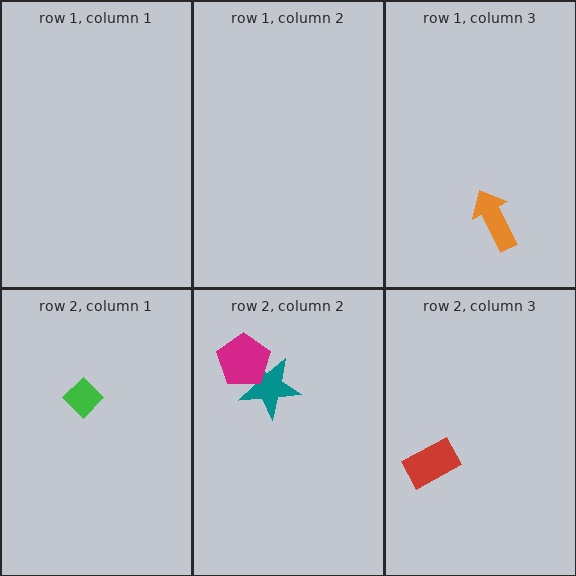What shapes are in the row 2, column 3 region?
The red rectangle.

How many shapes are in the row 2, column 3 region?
1.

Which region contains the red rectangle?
The row 2, column 3 region.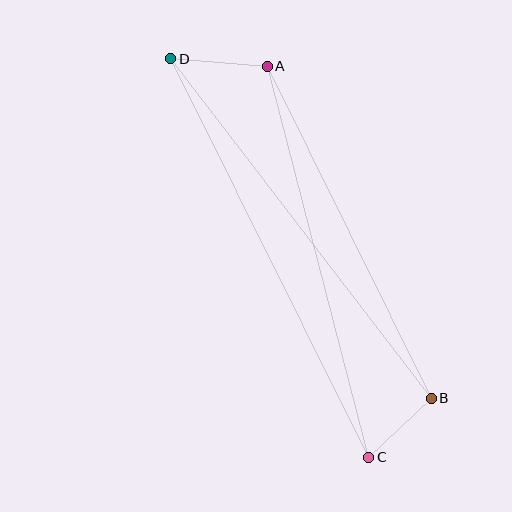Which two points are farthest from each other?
Points C and D are farthest from each other.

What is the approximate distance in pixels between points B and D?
The distance between B and D is approximately 428 pixels.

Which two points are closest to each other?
Points B and C are closest to each other.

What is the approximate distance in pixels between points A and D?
The distance between A and D is approximately 97 pixels.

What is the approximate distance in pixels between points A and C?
The distance between A and C is approximately 404 pixels.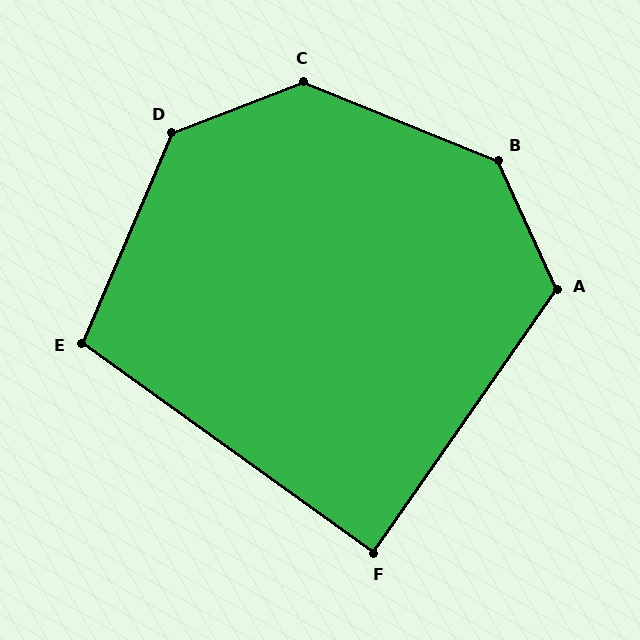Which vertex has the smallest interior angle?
F, at approximately 89 degrees.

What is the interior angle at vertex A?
Approximately 121 degrees (obtuse).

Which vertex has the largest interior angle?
B, at approximately 137 degrees.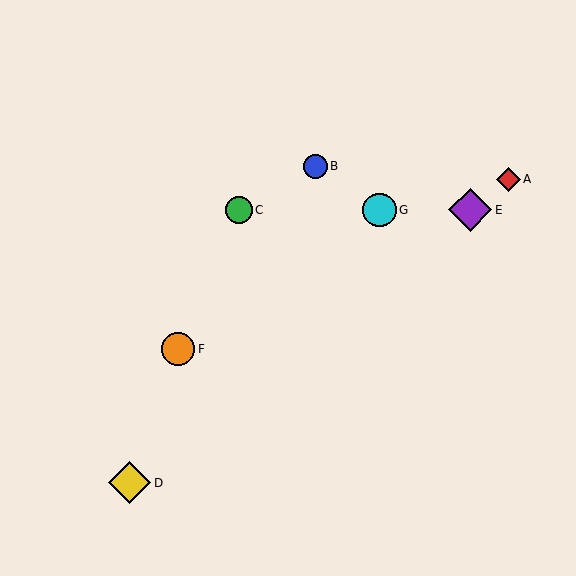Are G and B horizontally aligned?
No, G is at y≈210 and B is at y≈166.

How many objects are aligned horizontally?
3 objects (C, E, G) are aligned horizontally.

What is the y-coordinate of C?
Object C is at y≈210.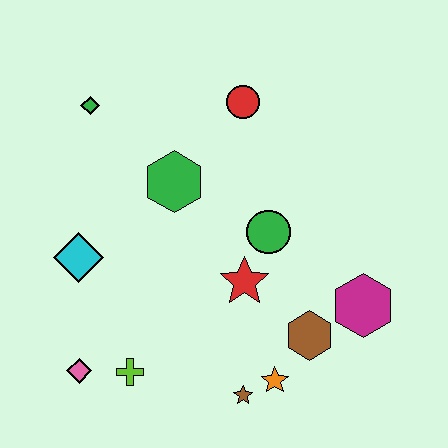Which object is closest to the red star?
The green circle is closest to the red star.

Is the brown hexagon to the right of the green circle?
Yes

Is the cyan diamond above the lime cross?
Yes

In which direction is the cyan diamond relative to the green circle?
The cyan diamond is to the left of the green circle.